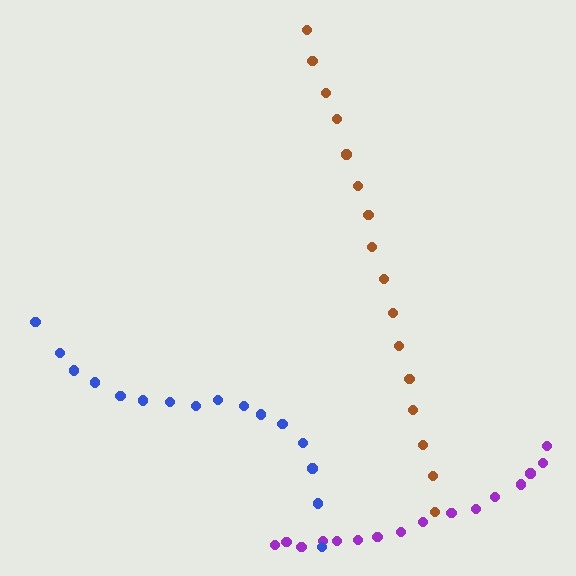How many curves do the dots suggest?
There are 3 distinct paths.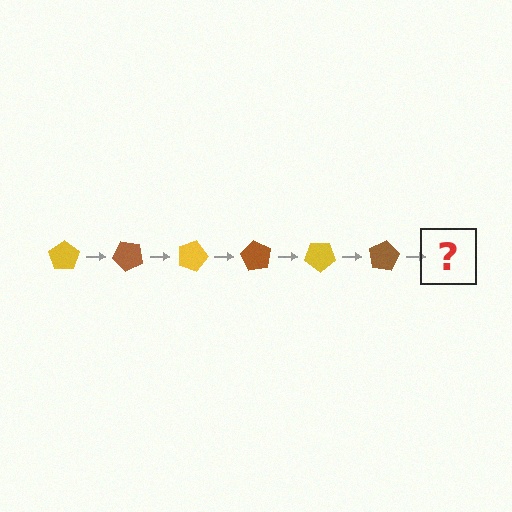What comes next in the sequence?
The next element should be a yellow pentagon, rotated 270 degrees from the start.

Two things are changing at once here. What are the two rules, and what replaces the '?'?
The two rules are that it rotates 45 degrees each step and the color cycles through yellow and brown. The '?' should be a yellow pentagon, rotated 270 degrees from the start.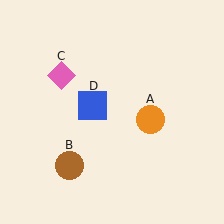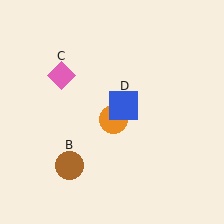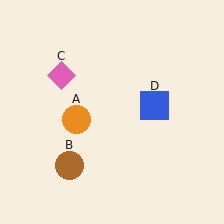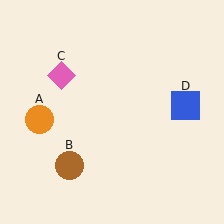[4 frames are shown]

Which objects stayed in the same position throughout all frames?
Brown circle (object B) and pink diamond (object C) remained stationary.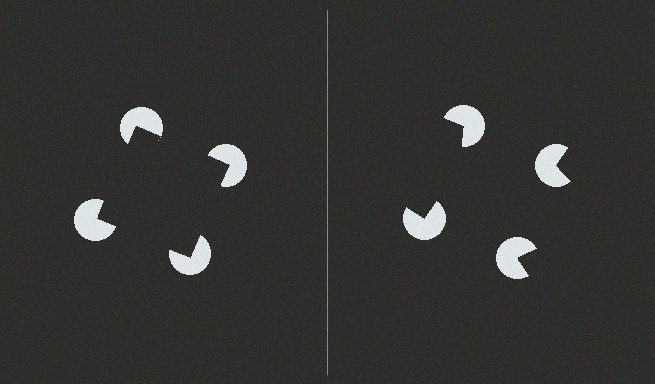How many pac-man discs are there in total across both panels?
8 — 4 on each side.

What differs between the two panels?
The pac-man discs are positioned identically on both sides; only the wedge orientations differ. On the left they align to a square; on the right they are misaligned.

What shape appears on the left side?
An illusory square.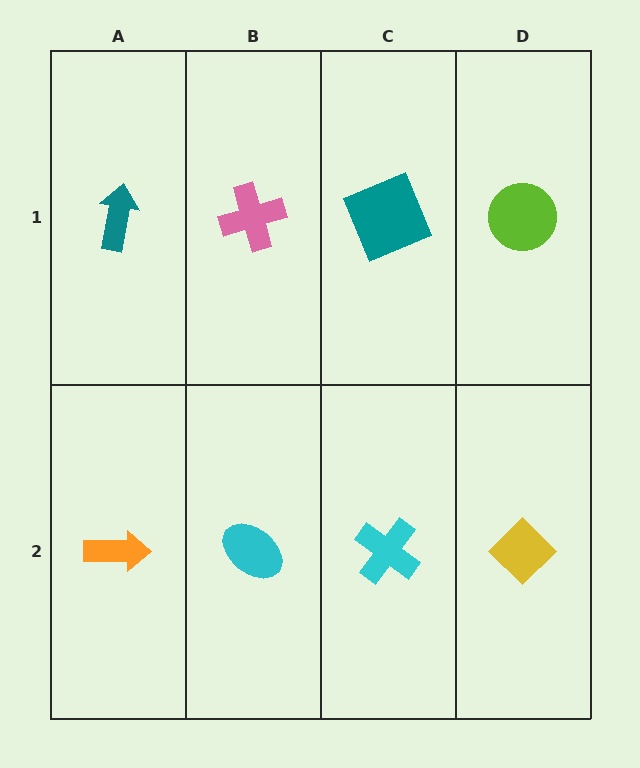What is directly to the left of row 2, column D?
A cyan cross.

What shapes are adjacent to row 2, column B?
A pink cross (row 1, column B), an orange arrow (row 2, column A), a cyan cross (row 2, column C).